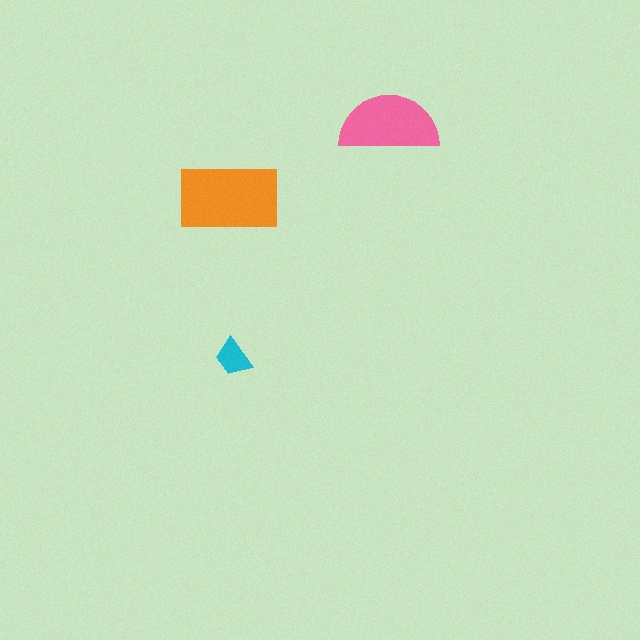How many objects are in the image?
There are 3 objects in the image.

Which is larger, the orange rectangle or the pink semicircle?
The orange rectangle.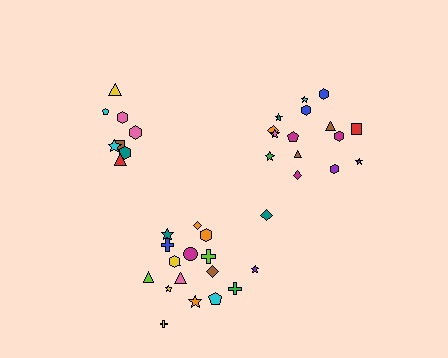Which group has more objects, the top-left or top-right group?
The top-right group.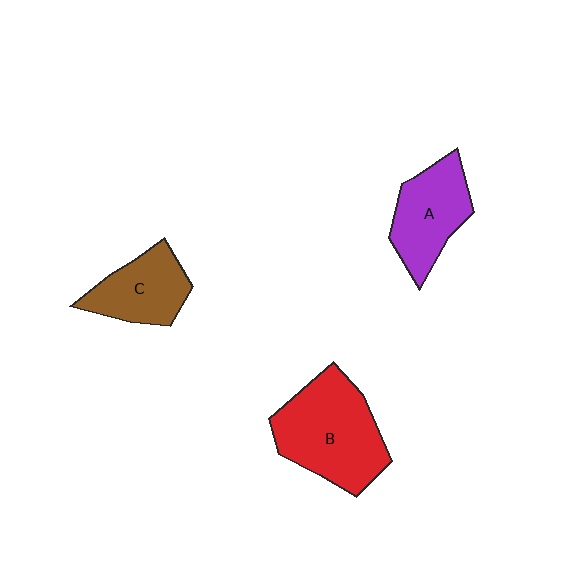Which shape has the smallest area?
Shape C (brown).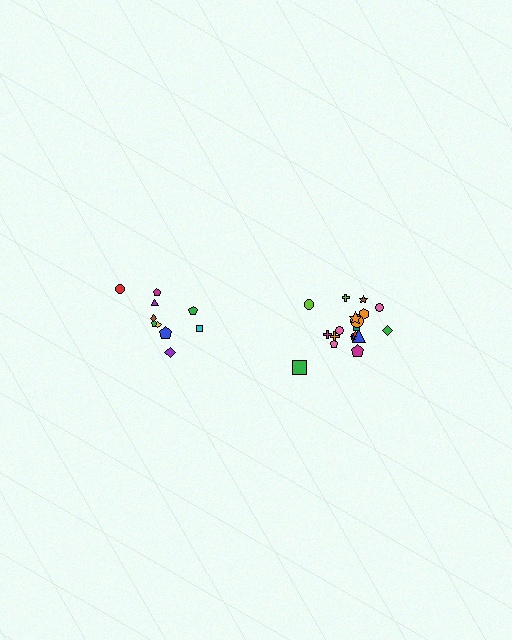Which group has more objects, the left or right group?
The right group.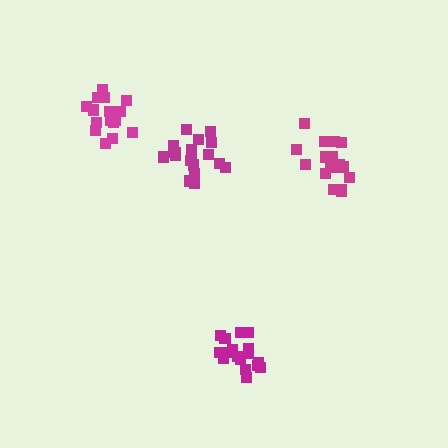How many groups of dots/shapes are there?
There are 4 groups.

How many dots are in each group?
Group 1: 17 dots, Group 2: 18 dots, Group 3: 18 dots, Group 4: 17 dots (70 total).